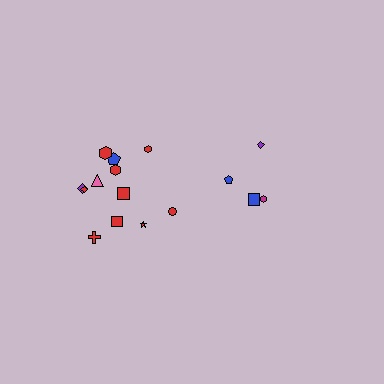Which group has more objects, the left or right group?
The left group.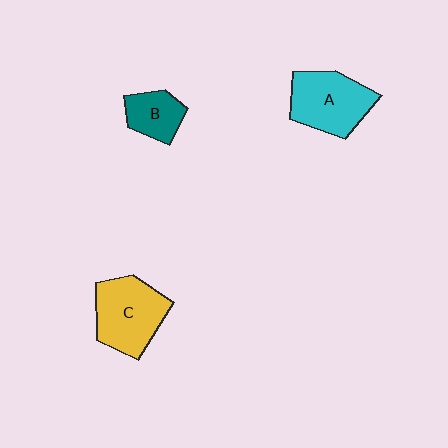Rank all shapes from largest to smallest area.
From largest to smallest: C (yellow), A (cyan), B (teal).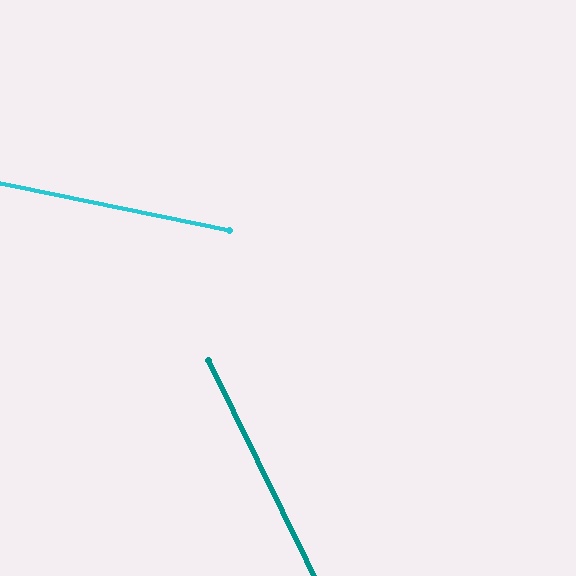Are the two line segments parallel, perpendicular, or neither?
Neither parallel nor perpendicular — they differ by about 52°.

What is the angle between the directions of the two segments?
Approximately 52 degrees.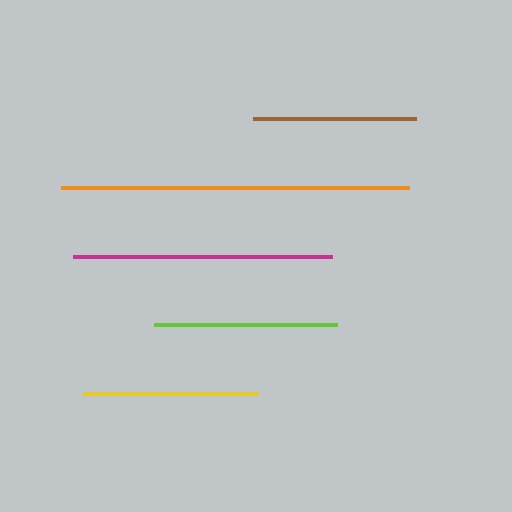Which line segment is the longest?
The orange line is the longest at approximately 348 pixels.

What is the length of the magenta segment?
The magenta segment is approximately 259 pixels long.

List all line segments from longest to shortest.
From longest to shortest: orange, magenta, lime, yellow, brown.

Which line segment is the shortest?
The brown line is the shortest at approximately 163 pixels.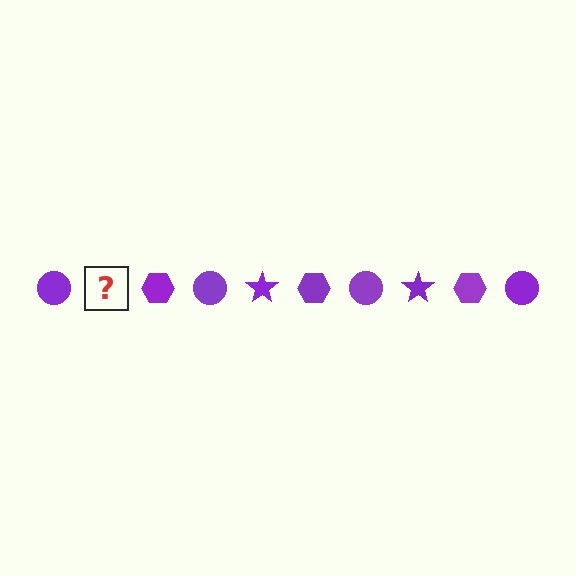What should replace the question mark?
The question mark should be replaced with a purple star.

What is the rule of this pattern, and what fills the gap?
The rule is that the pattern cycles through circle, star, hexagon shapes in purple. The gap should be filled with a purple star.